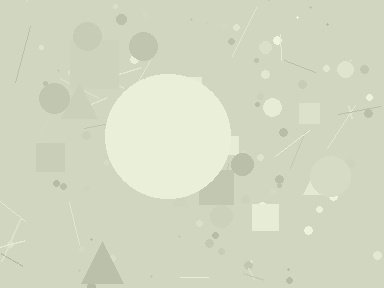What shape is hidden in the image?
A circle is hidden in the image.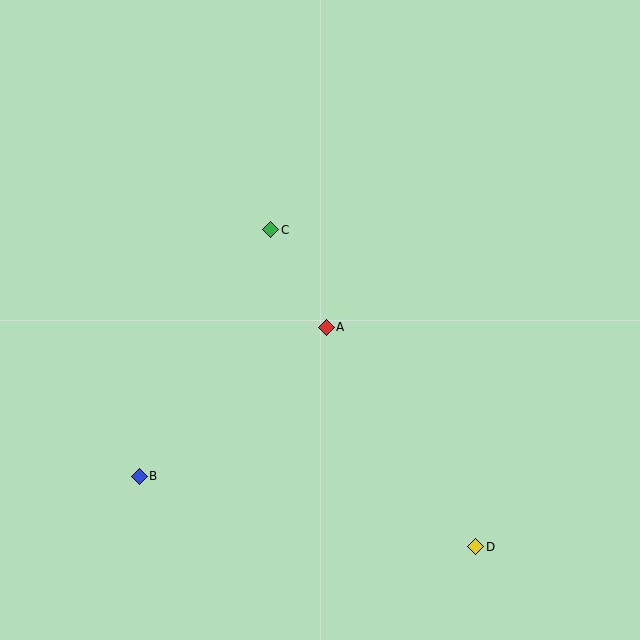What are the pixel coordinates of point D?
Point D is at (476, 547).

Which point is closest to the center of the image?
Point A at (326, 327) is closest to the center.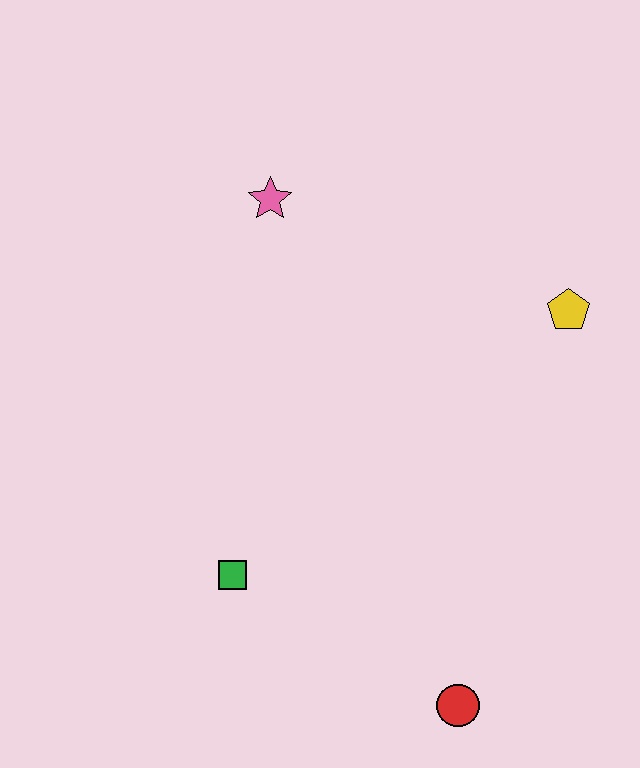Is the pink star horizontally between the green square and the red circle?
Yes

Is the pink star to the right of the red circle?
No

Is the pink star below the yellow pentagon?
No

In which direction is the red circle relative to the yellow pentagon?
The red circle is below the yellow pentagon.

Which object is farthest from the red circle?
The pink star is farthest from the red circle.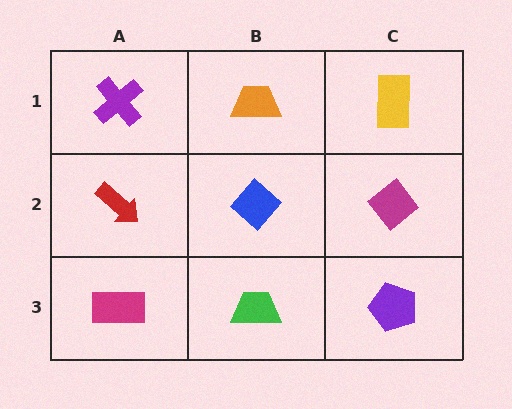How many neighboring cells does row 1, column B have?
3.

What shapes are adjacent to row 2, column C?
A yellow rectangle (row 1, column C), a purple pentagon (row 3, column C), a blue diamond (row 2, column B).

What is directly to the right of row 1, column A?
An orange trapezoid.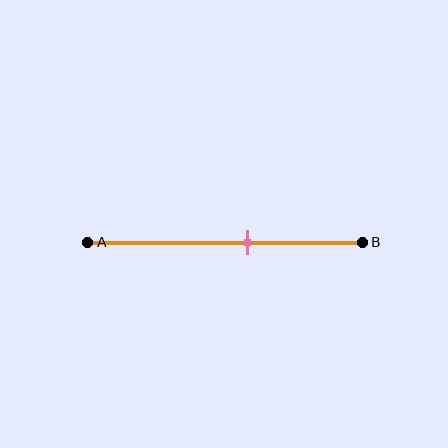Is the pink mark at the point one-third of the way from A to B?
No, the mark is at about 60% from A, not at the 33% one-third point.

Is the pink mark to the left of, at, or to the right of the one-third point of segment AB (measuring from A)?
The pink mark is to the right of the one-third point of segment AB.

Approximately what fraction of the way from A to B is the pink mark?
The pink mark is approximately 60% of the way from A to B.